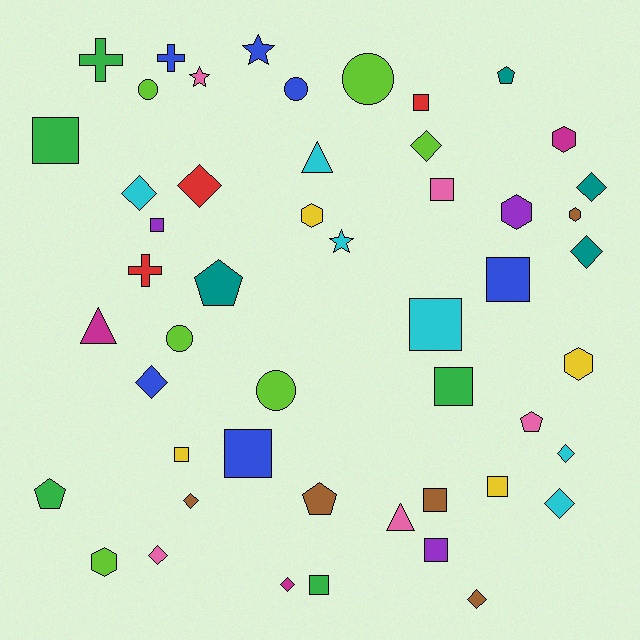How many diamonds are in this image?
There are 12 diamonds.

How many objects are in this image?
There are 50 objects.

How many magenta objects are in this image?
There are 3 magenta objects.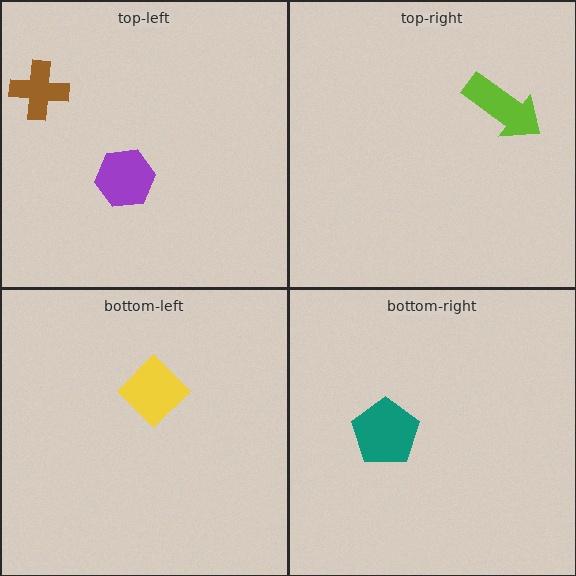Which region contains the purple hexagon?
The top-left region.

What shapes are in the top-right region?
The lime arrow.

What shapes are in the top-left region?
The brown cross, the purple hexagon.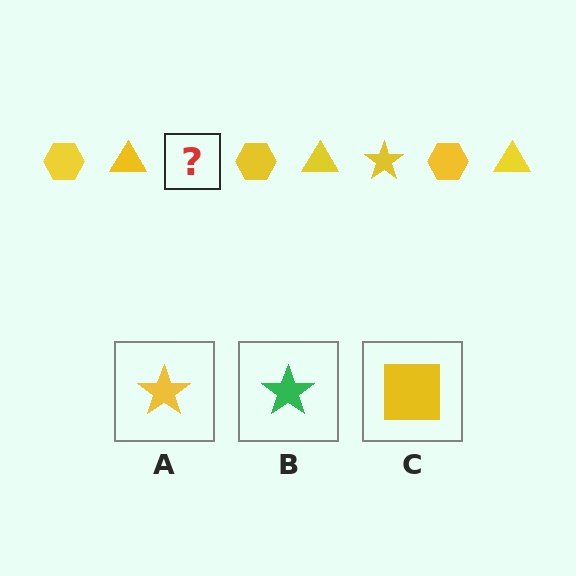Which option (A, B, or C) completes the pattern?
A.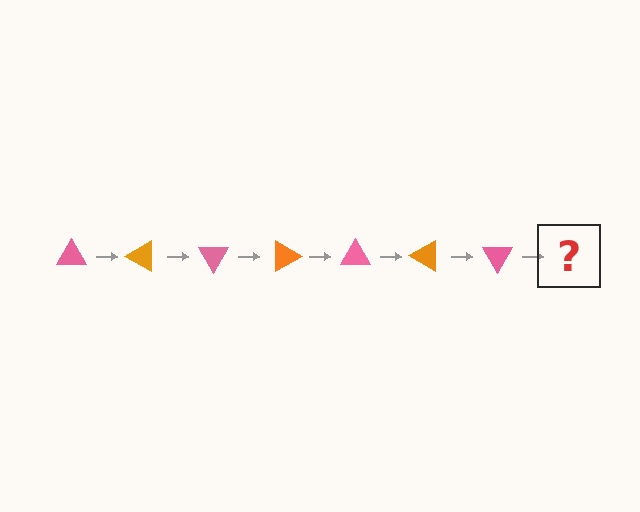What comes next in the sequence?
The next element should be an orange triangle, rotated 210 degrees from the start.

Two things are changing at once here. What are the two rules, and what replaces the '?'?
The two rules are that it rotates 30 degrees each step and the color cycles through pink and orange. The '?' should be an orange triangle, rotated 210 degrees from the start.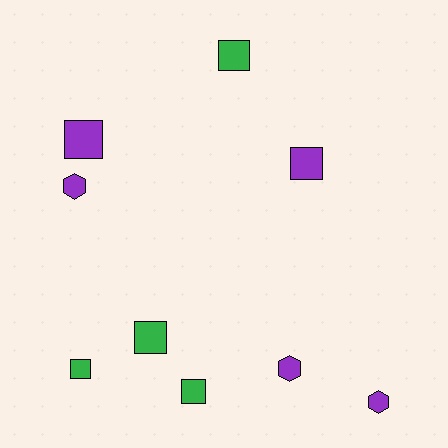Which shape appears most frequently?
Square, with 6 objects.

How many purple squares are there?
There are 2 purple squares.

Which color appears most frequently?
Purple, with 5 objects.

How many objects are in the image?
There are 9 objects.